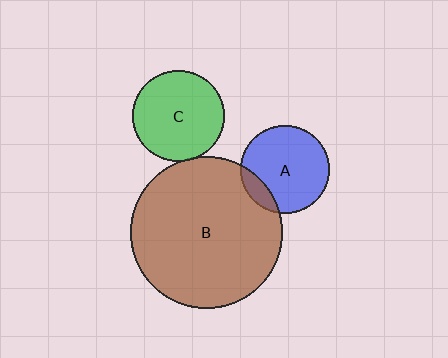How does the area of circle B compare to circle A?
Approximately 3.0 times.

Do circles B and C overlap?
Yes.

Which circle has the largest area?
Circle B (brown).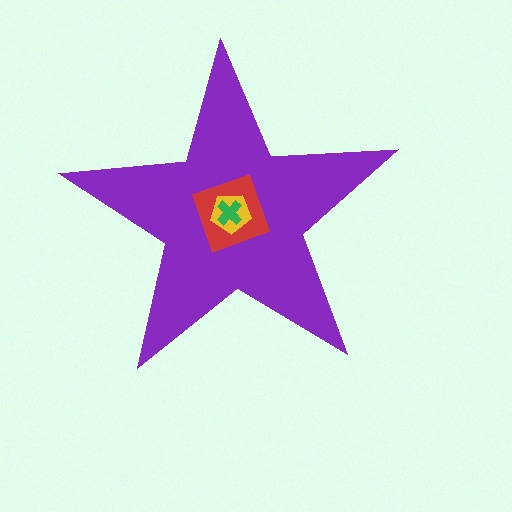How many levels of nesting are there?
4.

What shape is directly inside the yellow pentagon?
The green cross.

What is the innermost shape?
The green cross.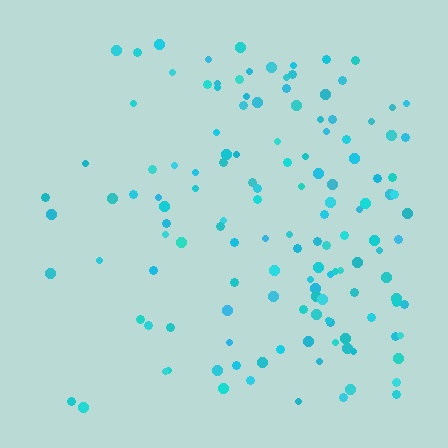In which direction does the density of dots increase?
From left to right, with the right side densest.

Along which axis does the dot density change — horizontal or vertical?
Horizontal.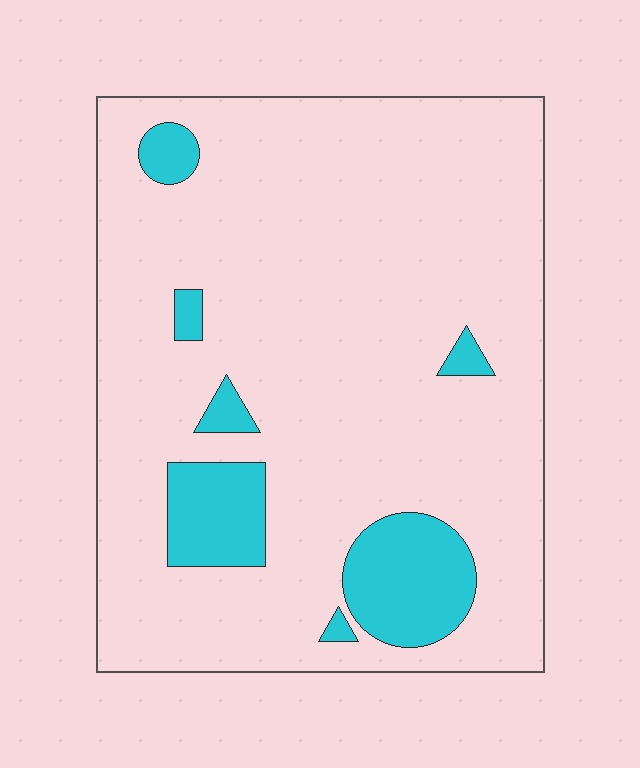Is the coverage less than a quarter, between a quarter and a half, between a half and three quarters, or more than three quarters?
Less than a quarter.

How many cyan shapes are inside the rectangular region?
7.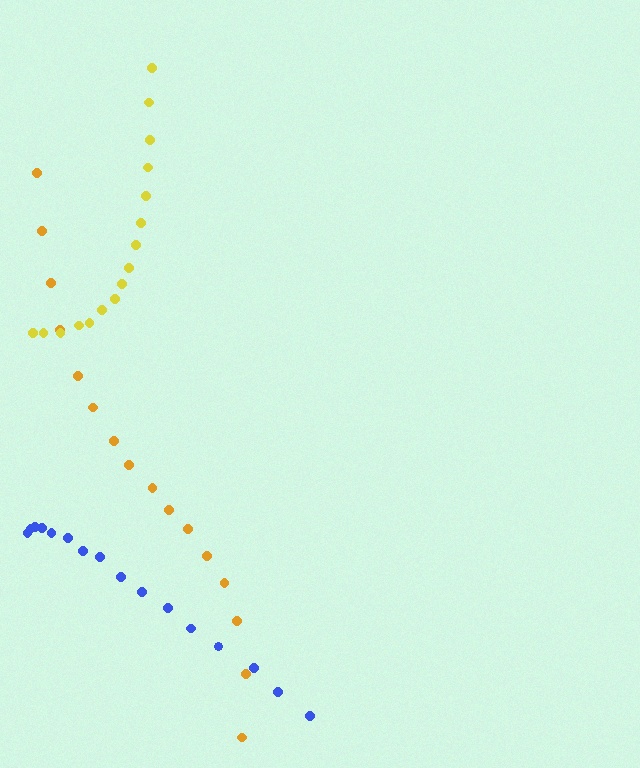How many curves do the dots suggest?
There are 3 distinct paths.